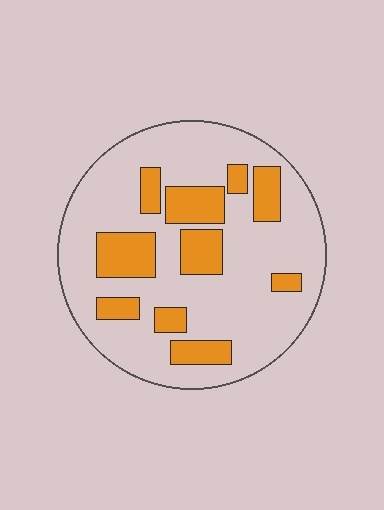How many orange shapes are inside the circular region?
10.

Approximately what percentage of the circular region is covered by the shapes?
Approximately 25%.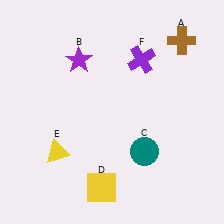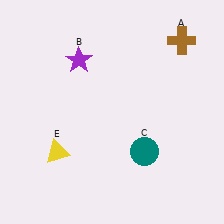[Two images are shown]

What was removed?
The yellow square (D), the purple cross (F) were removed in Image 2.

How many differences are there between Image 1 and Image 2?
There are 2 differences between the two images.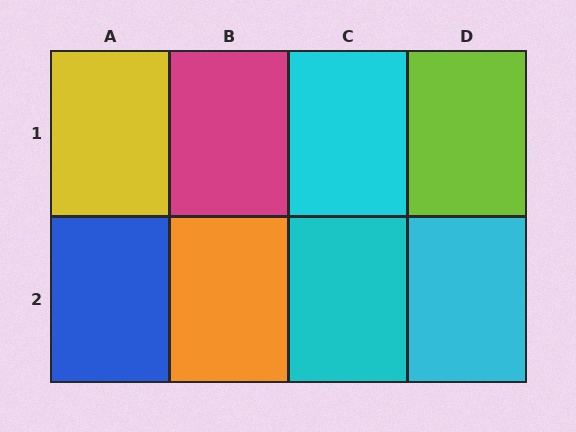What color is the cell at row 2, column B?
Orange.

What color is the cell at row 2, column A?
Blue.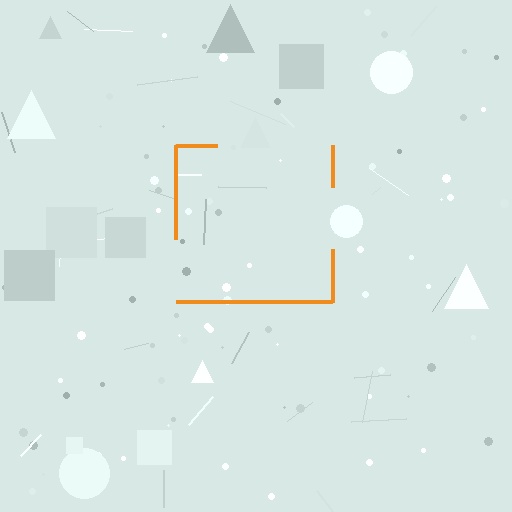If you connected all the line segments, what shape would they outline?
They would outline a square.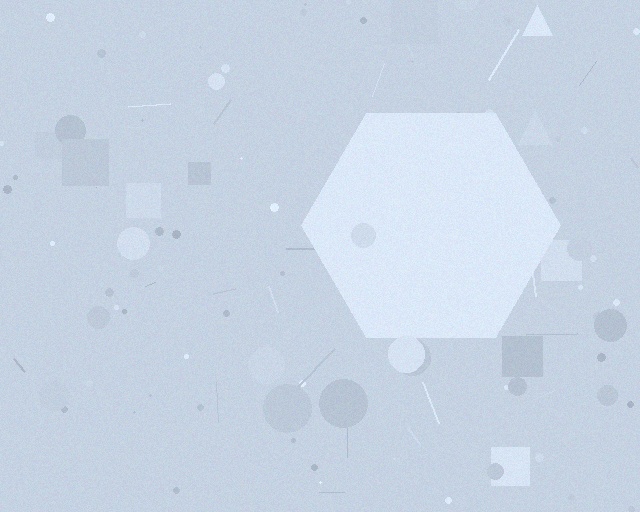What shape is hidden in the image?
A hexagon is hidden in the image.